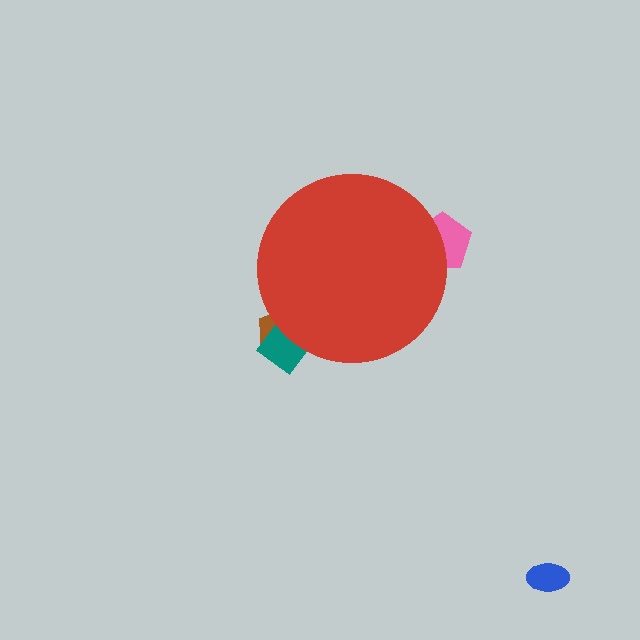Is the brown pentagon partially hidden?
Yes, the brown pentagon is partially hidden behind the red circle.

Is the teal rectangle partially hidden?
Yes, the teal rectangle is partially hidden behind the red circle.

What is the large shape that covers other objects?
A red circle.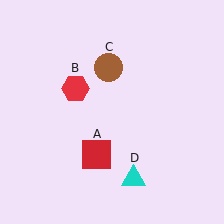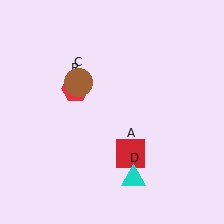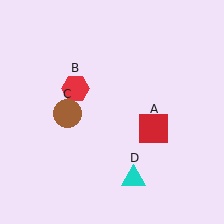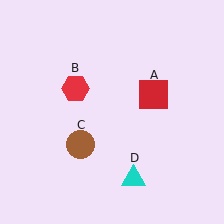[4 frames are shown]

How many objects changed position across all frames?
2 objects changed position: red square (object A), brown circle (object C).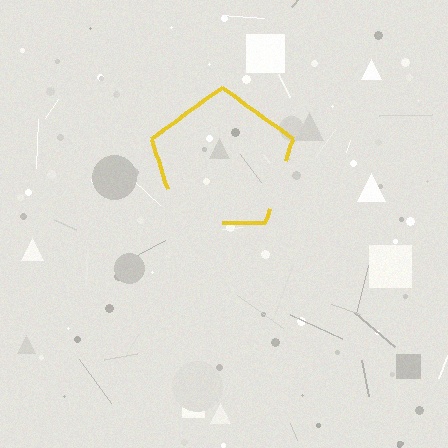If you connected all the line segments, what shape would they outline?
They would outline a pentagon.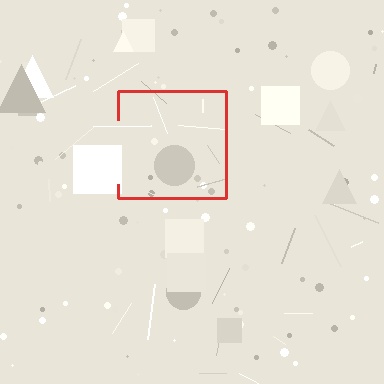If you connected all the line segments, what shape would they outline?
They would outline a square.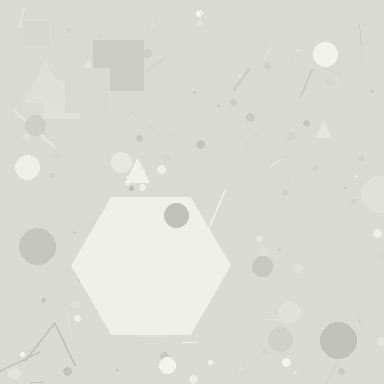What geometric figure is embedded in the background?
A hexagon is embedded in the background.